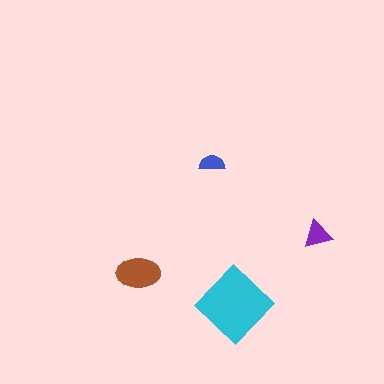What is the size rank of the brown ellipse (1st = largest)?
2nd.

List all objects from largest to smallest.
The cyan diamond, the brown ellipse, the purple triangle, the blue semicircle.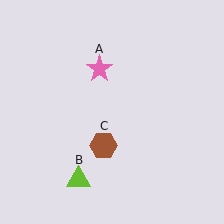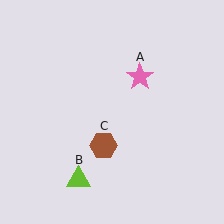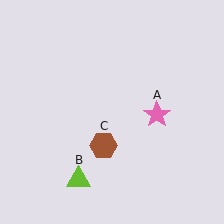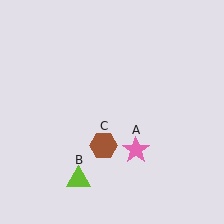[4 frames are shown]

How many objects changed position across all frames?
1 object changed position: pink star (object A).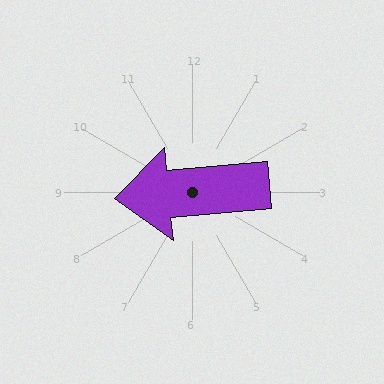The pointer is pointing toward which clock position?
Roughly 9 o'clock.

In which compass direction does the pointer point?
West.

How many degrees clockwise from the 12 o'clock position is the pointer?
Approximately 265 degrees.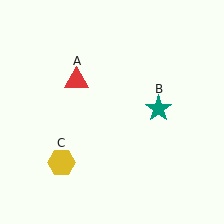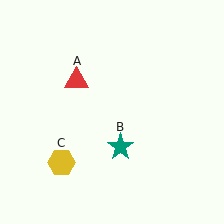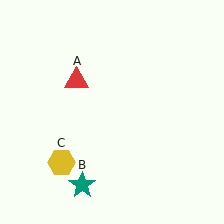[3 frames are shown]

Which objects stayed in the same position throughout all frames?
Red triangle (object A) and yellow hexagon (object C) remained stationary.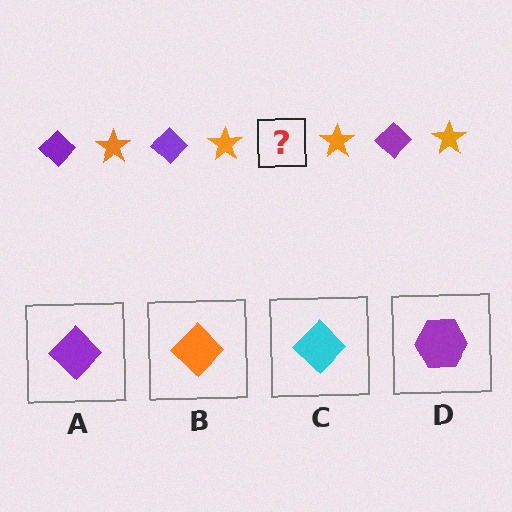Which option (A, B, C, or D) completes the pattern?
A.